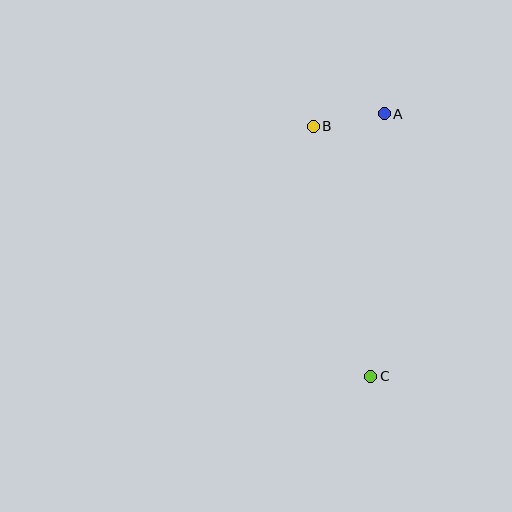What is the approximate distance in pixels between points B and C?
The distance between B and C is approximately 257 pixels.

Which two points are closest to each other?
Points A and B are closest to each other.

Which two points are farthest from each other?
Points A and C are farthest from each other.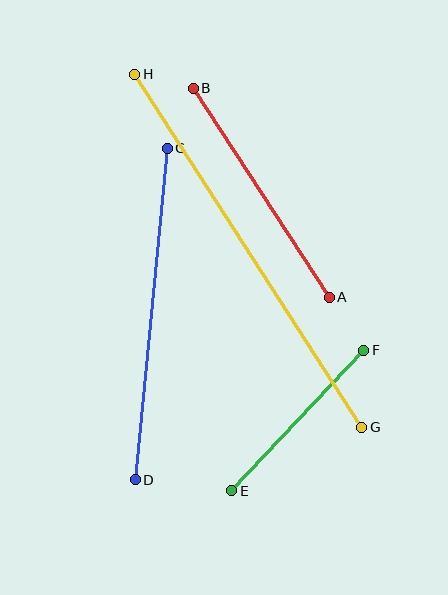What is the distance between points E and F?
The distance is approximately 193 pixels.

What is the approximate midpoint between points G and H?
The midpoint is at approximately (248, 251) pixels.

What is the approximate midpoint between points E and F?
The midpoint is at approximately (298, 421) pixels.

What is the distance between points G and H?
The distance is approximately 419 pixels.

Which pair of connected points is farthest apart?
Points G and H are farthest apart.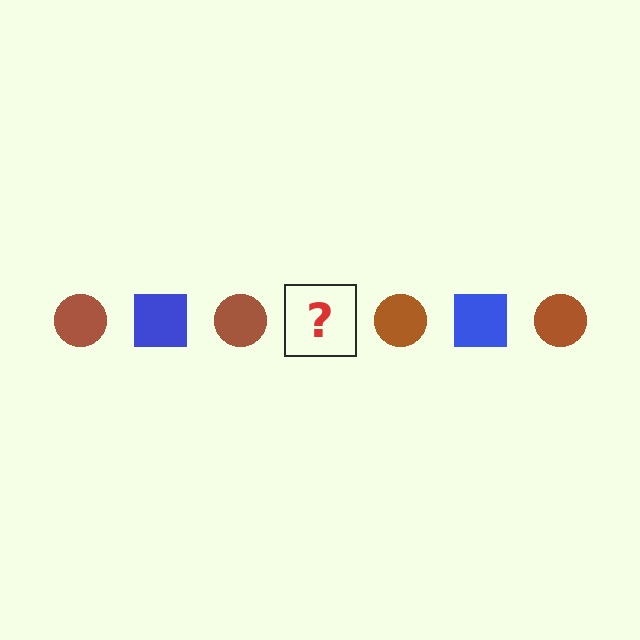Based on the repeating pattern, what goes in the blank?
The blank should be a blue square.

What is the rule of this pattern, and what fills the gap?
The rule is that the pattern alternates between brown circle and blue square. The gap should be filled with a blue square.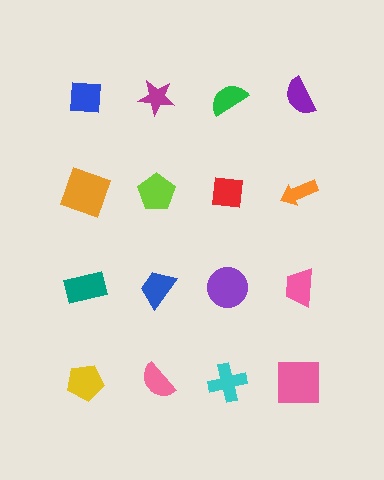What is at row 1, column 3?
A green semicircle.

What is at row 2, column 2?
A lime pentagon.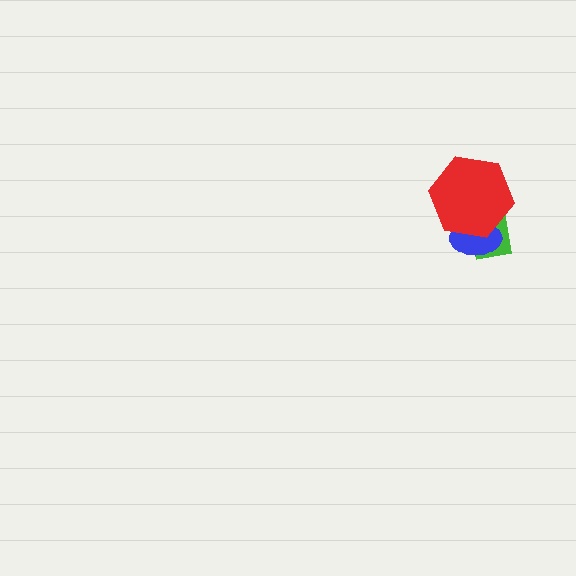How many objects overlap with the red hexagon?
2 objects overlap with the red hexagon.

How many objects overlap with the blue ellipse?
2 objects overlap with the blue ellipse.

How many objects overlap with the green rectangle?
2 objects overlap with the green rectangle.